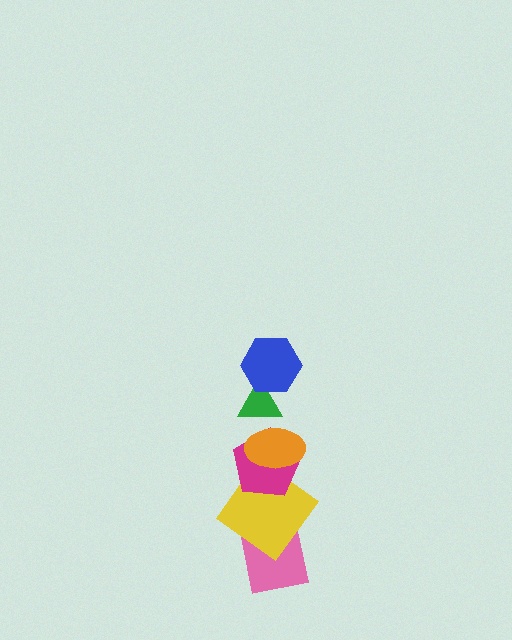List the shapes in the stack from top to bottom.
From top to bottom: the blue hexagon, the green triangle, the orange ellipse, the magenta pentagon, the yellow diamond, the pink square.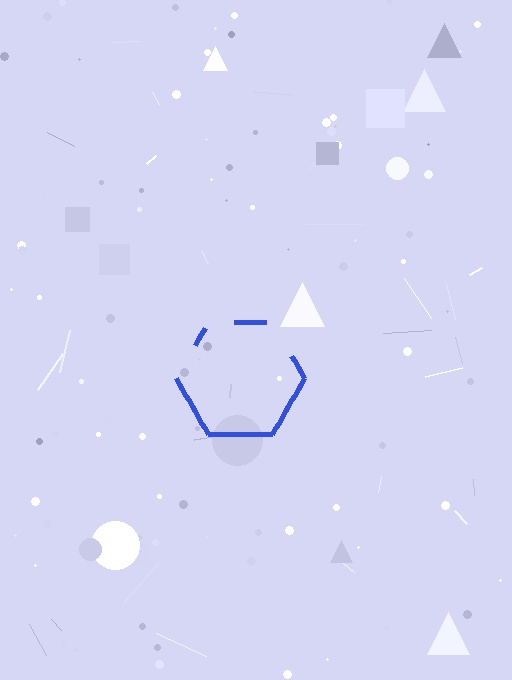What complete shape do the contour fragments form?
The contour fragments form a hexagon.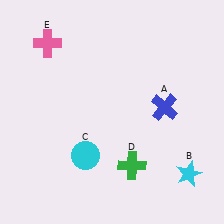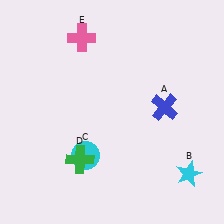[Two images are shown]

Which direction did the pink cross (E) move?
The pink cross (E) moved right.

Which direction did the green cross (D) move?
The green cross (D) moved left.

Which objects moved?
The objects that moved are: the green cross (D), the pink cross (E).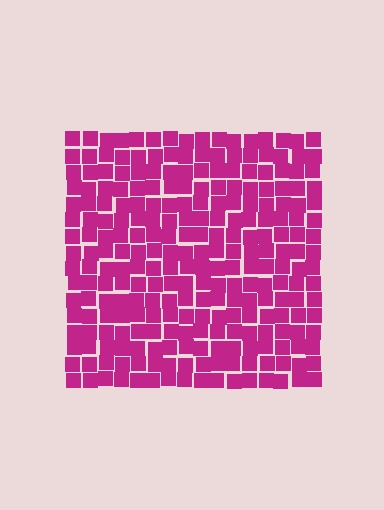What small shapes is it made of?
It is made of small squares.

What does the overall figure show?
The overall figure shows a square.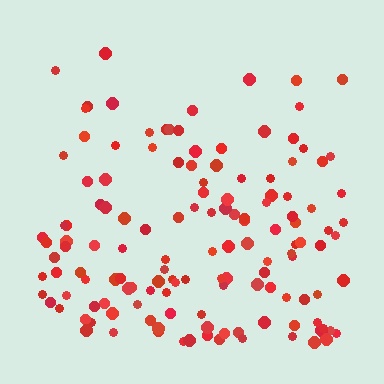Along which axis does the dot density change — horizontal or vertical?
Vertical.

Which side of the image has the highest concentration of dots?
The bottom.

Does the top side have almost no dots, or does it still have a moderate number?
Still a moderate number, just noticeably fewer than the bottom.